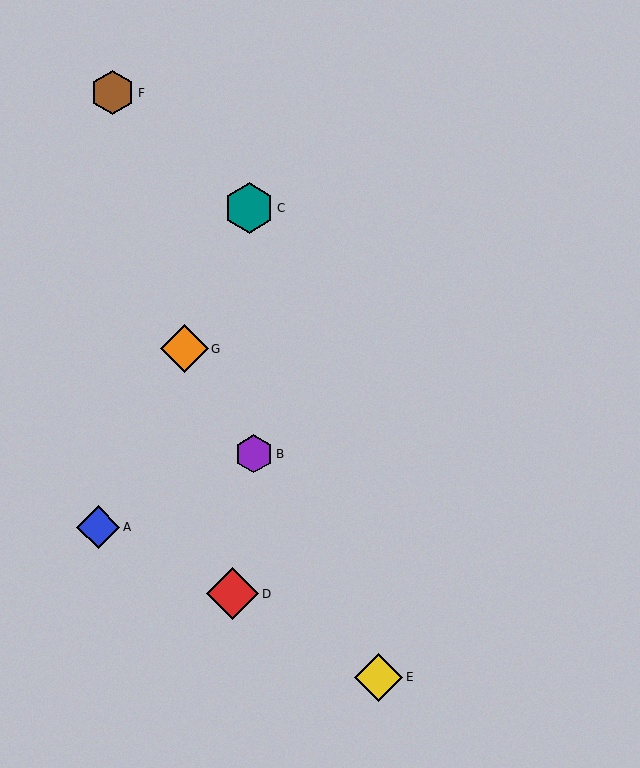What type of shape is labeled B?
Shape B is a purple hexagon.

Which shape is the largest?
The red diamond (labeled D) is the largest.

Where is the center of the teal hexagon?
The center of the teal hexagon is at (249, 208).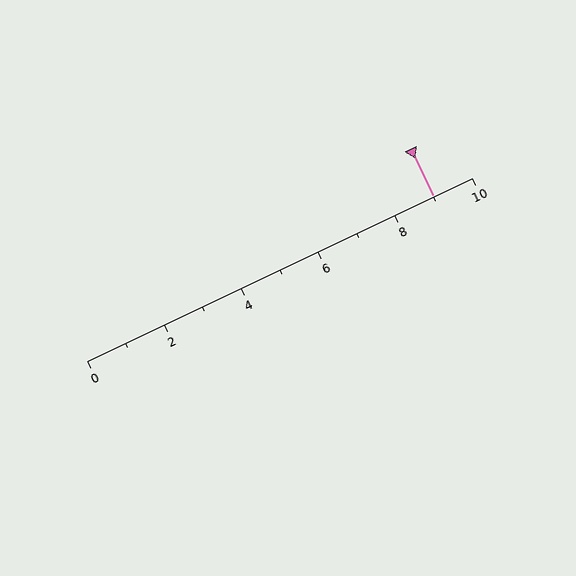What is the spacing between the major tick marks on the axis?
The major ticks are spaced 2 apart.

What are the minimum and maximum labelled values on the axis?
The axis runs from 0 to 10.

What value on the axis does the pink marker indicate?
The marker indicates approximately 9.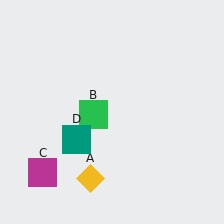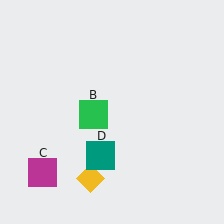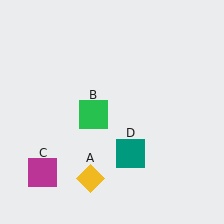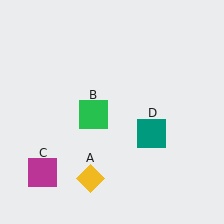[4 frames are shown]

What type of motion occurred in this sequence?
The teal square (object D) rotated counterclockwise around the center of the scene.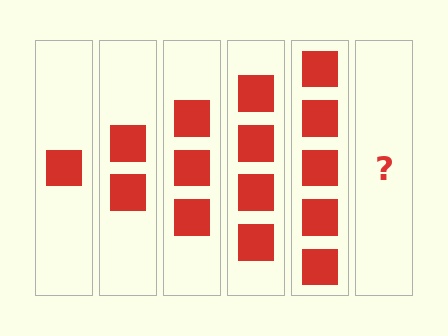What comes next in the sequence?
The next element should be 6 squares.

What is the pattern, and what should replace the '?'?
The pattern is that each step adds one more square. The '?' should be 6 squares.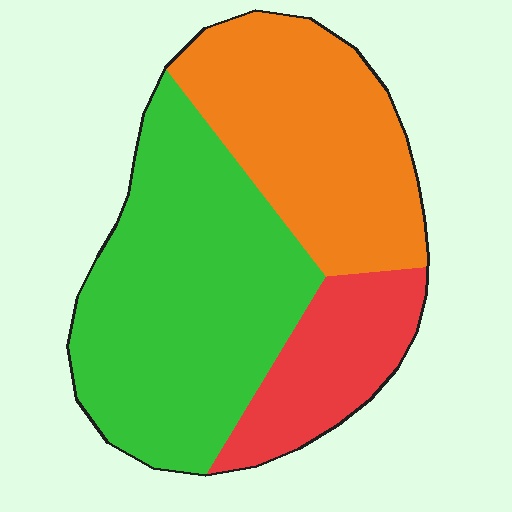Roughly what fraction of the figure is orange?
Orange covers around 35% of the figure.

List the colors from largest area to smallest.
From largest to smallest: green, orange, red.